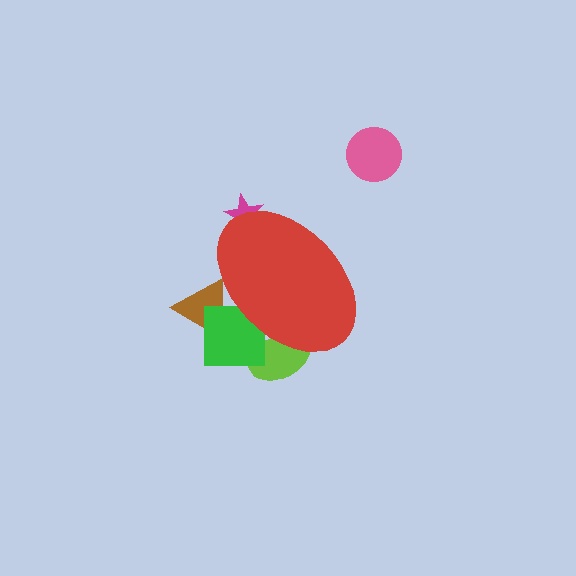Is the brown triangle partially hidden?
Yes, the brown triangle is partially hidden behind the red ellipse.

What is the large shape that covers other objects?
A red ellipse.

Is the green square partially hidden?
Yes, the green square is partially hidden behind the red ellipse.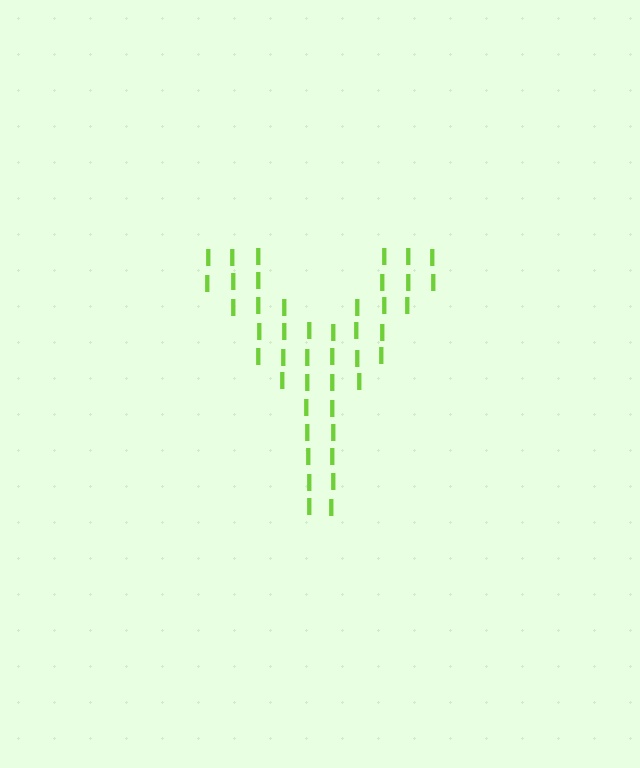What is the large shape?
The large shape is the letter Y.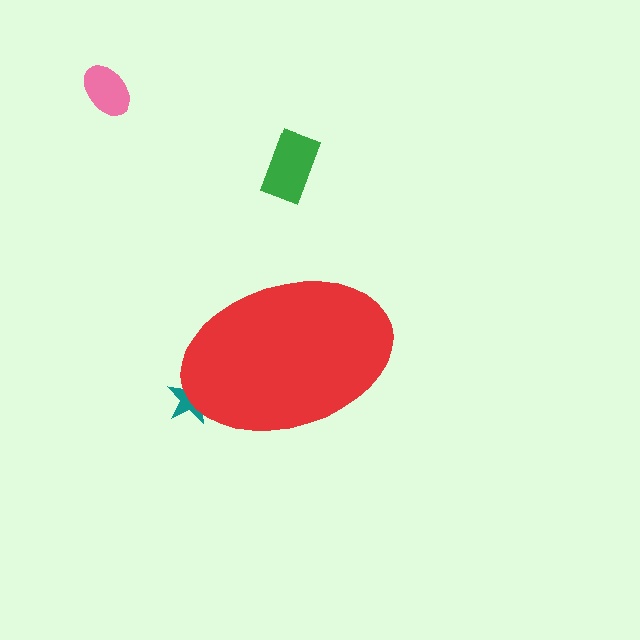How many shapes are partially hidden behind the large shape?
1 shape is partially hidden.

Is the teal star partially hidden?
Yes, the teal star is partially hidden behind the red ellipse.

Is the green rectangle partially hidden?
No, the green rectangle is fully visible.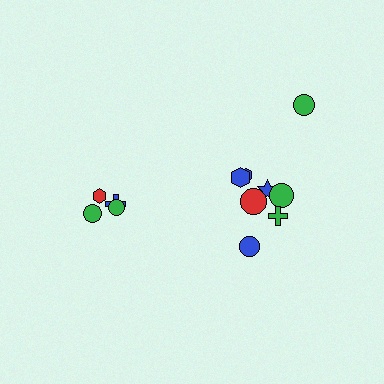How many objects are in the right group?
There are 8 objects.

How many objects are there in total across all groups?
There are 12 objects.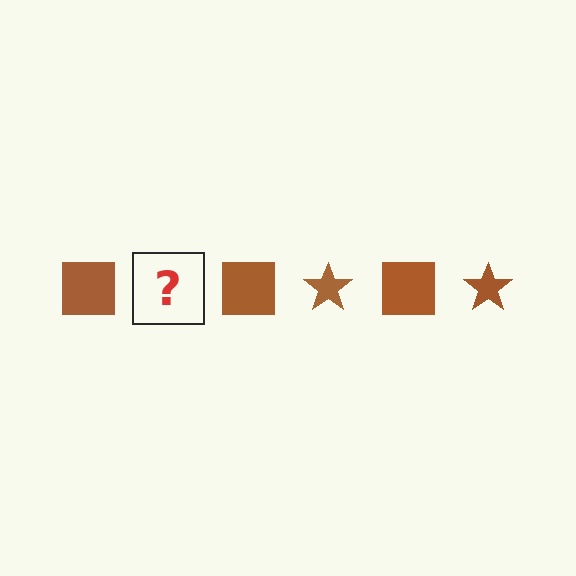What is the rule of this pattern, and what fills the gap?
The rule is that the pattern cycles through square, star shapes in brown. The gap should be filled with a brown star.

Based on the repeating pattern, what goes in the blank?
The blank should be a brown star.